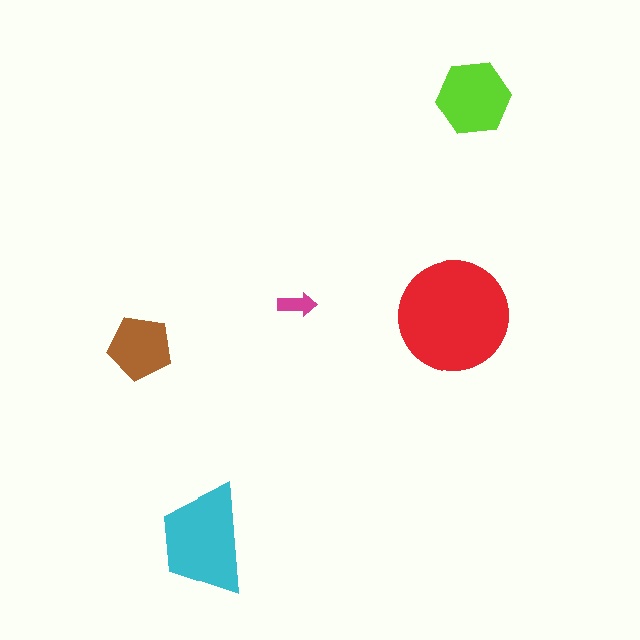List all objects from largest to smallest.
The red circle, the cyan trapezoid, the lime hexagon, the brown pentagon, the magenta arrow.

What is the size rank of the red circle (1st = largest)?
1st.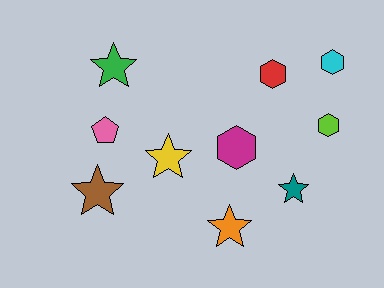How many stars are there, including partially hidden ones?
There are 5 stars.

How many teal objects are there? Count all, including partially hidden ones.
There is 1 teal object.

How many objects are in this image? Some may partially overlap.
There are 10 objects.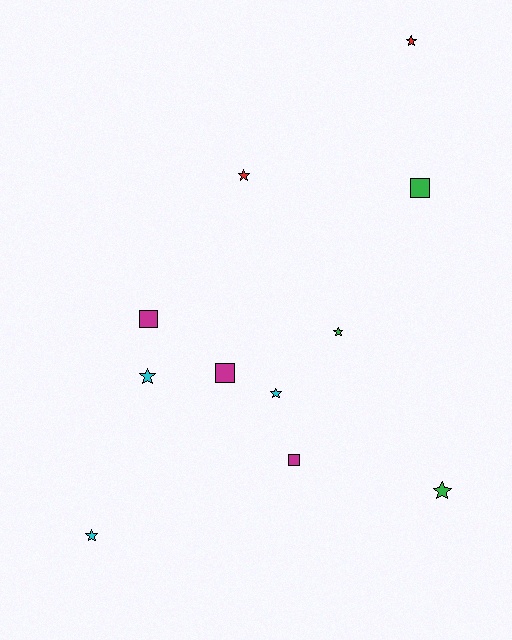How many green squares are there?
There is 1 green square.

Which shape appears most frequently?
Star, with 7 objects.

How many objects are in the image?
There are 11 objects.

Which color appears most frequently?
Green, with 3 objects.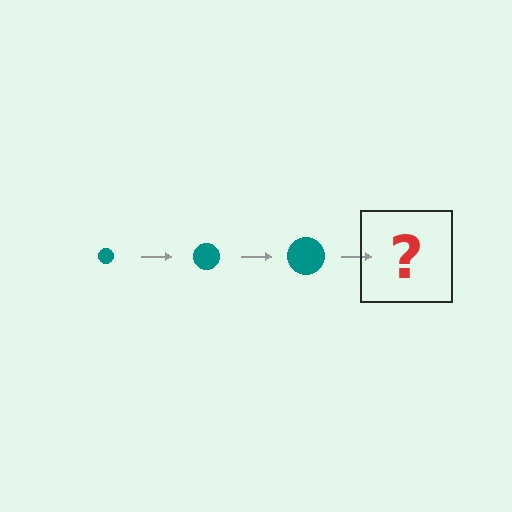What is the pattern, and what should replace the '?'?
The pattern is that the circle gets progressively larger each step. The '?' should be a teal circle, larger than the previous one.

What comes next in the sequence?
The next element should be a teal circle, larger than the previous one.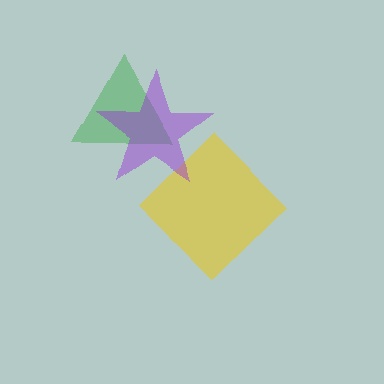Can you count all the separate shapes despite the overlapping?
Yes, there are 3 separate shapes.